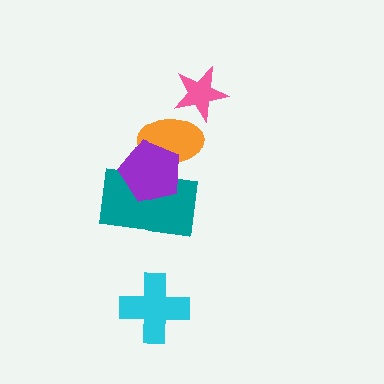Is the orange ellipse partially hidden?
Yes, it is partially covered by another shape.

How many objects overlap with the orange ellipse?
3 objects overlap with the orange ellipse.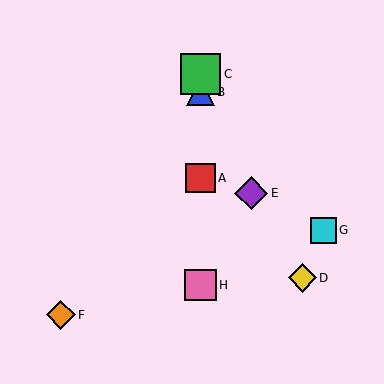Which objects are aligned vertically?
Objects A, B, C, H are aligned vertically.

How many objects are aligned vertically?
4 objects (A, B, C, H) are aligned vertically.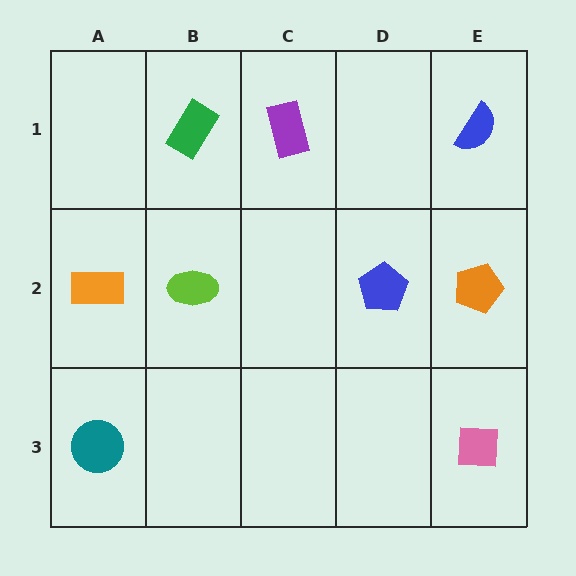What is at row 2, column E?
An orange pentagon.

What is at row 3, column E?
A pink square.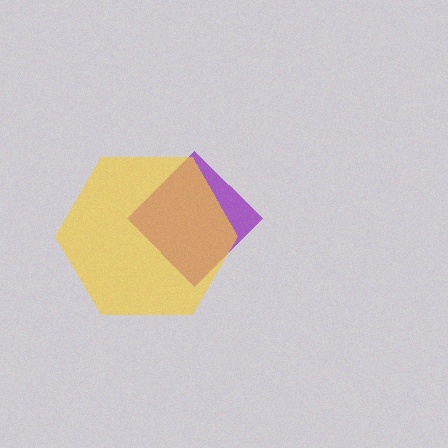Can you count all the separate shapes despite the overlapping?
Yes, there are 2 separate shapes.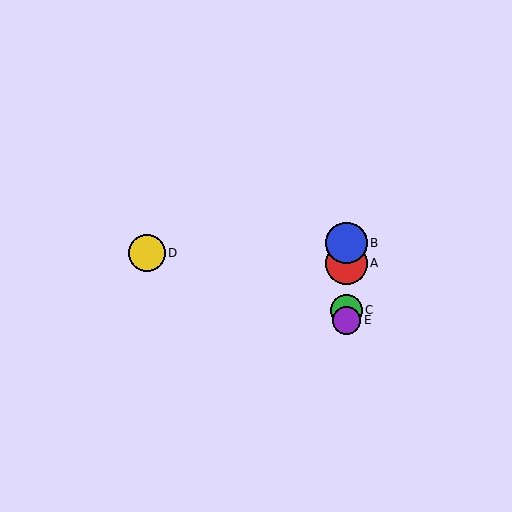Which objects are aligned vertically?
Objects A, B, C, E are aligned vertically.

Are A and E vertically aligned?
Yes, both are at x≈346.